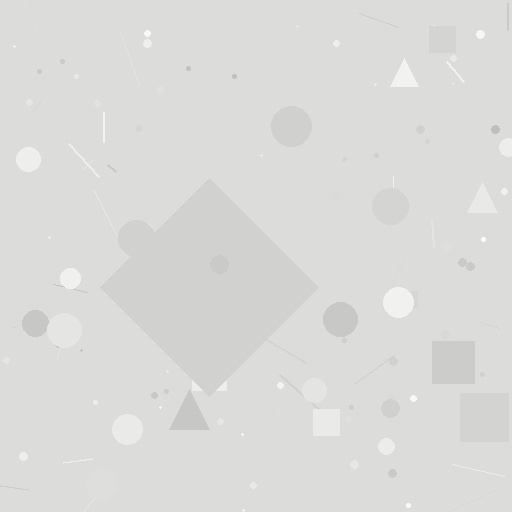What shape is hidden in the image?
A diamond is hidden in the image.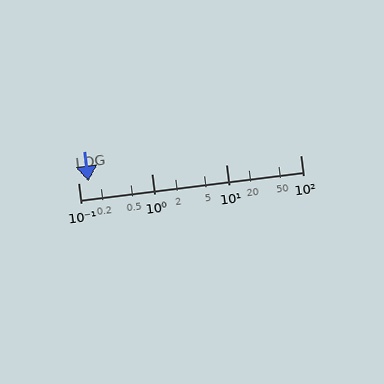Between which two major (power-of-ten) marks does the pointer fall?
The pointer is between 0.1 and 1.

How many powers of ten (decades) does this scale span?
The scale spans 3 decades, from 0.1 to 100.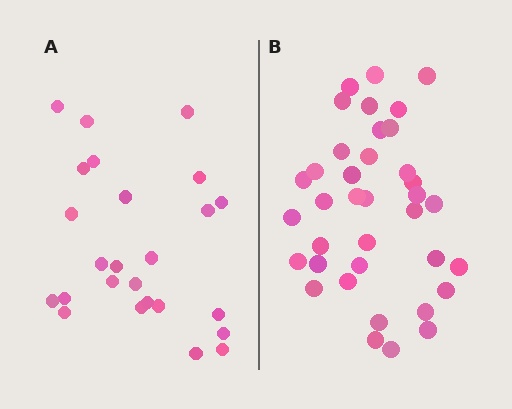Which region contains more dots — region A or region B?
Region B (the right region) has more dots.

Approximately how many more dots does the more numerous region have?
Region B has roughly 12 or so more dots than region A.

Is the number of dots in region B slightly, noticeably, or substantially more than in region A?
Region B has substantially more. The ratio is roughly 1.5 to 1.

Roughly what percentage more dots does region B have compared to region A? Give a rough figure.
About 50% more.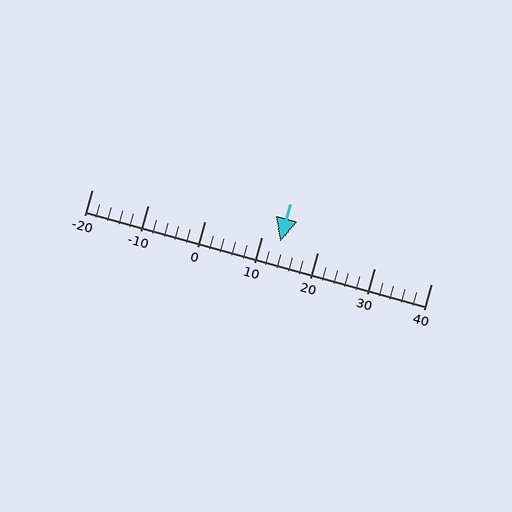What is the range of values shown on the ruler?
The ruler shows values from -20 to 40.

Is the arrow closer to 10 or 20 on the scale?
The arrow is closer to 10.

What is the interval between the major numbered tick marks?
The major tick marks are spaced 10 units apart.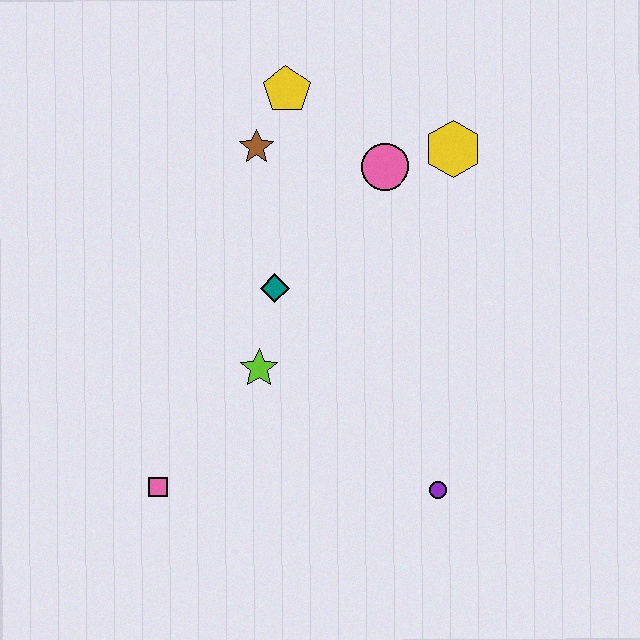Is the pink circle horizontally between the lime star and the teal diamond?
No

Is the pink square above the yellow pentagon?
No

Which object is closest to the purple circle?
The lime star is closest to the purple circle.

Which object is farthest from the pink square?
The yellow hexagon is farthest from the pink square.